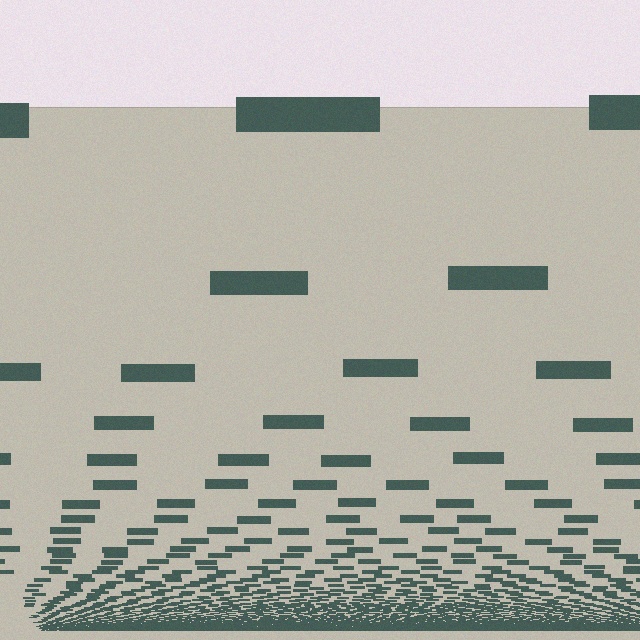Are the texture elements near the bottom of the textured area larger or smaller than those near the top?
Smaller. The gradient is inverted — elements near the bottom are smaller and denser.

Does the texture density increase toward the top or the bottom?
Density increases toward the bottom.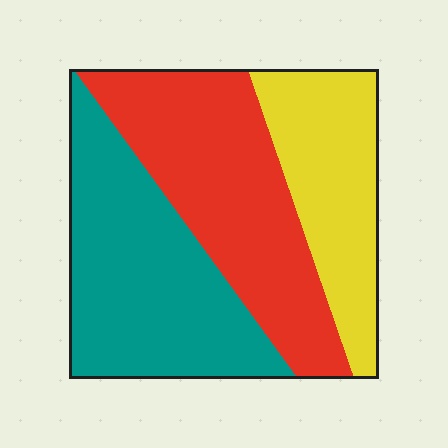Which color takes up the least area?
Yellow, at roughly 25%.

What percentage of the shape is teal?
Teal takes up about three eighths (3/8) of the shape.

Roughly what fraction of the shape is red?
Red takes up between a third and a half of the shape.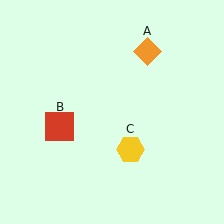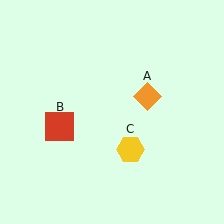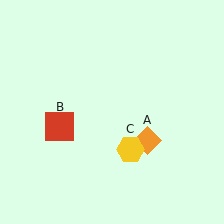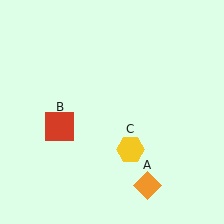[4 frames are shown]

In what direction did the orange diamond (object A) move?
The orange diamond (object A) moved down.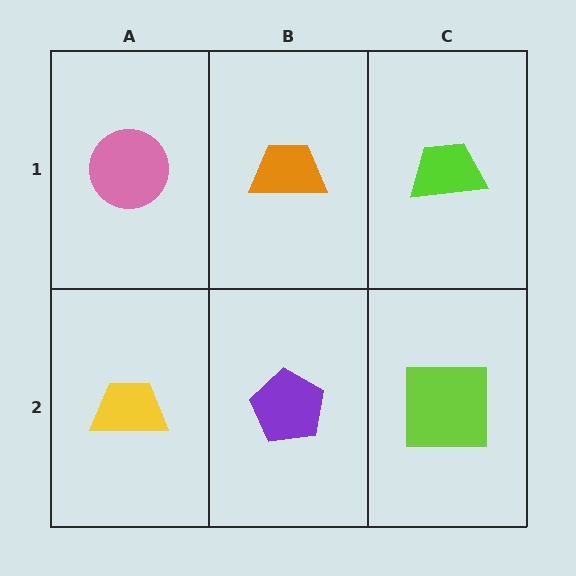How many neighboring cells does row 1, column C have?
2.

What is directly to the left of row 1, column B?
A pink circle.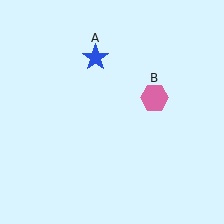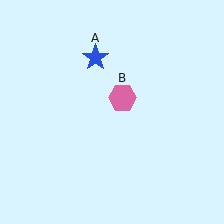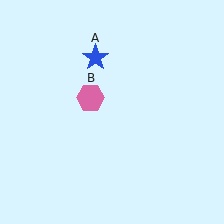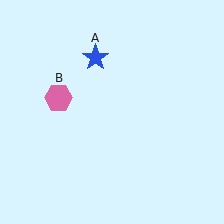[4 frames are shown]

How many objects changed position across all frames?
1 object changed position: pink hexagon (object B).